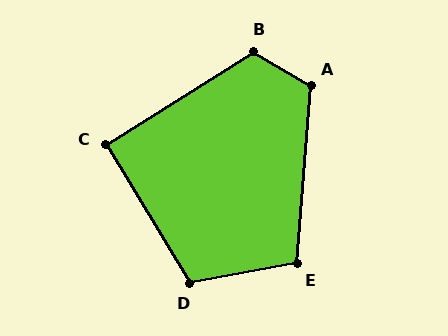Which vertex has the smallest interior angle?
C, at approximately 91 degrees.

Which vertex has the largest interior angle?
B, at approximately 117 degrees.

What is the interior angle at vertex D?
Approximately 111 degrees (obtuse).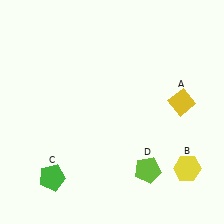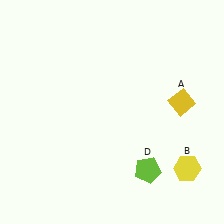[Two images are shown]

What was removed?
The green pentagon (C) was removed in Image 2.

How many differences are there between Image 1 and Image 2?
There is 1 difference between the two images.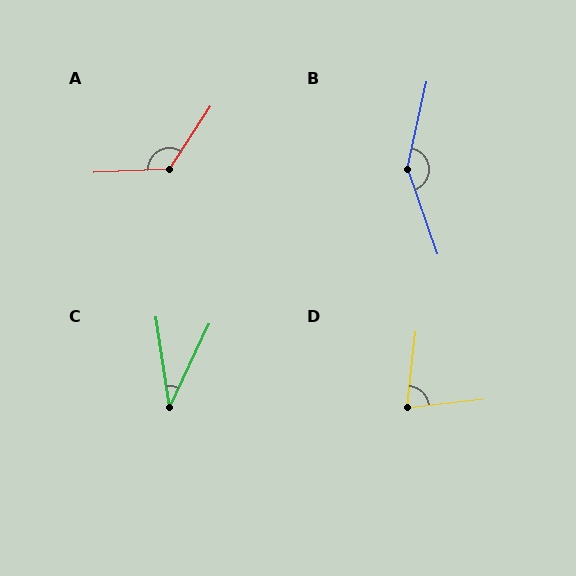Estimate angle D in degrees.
Approximately 77 degrees.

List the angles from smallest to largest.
C (34°), D (77°), A (126°), B (148°).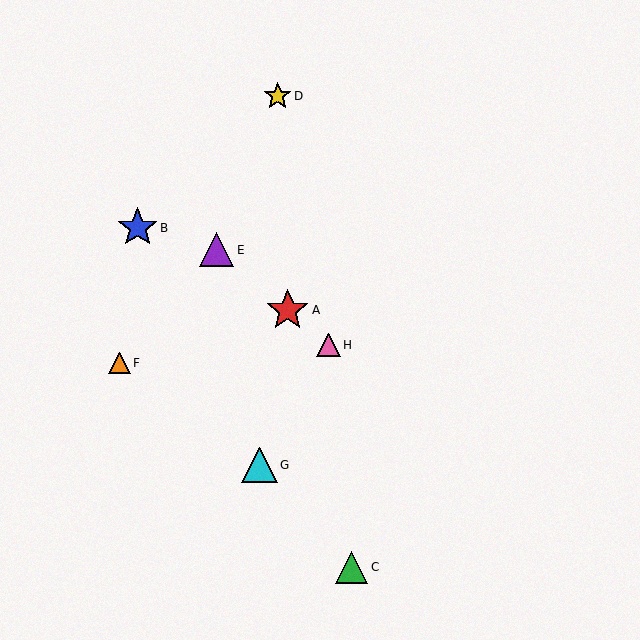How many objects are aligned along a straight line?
3 objects (A, E, H) are aligned along a straight line.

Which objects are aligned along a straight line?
Objects A, E, H are aligned along a straight line.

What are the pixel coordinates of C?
Object C is at (352, 567).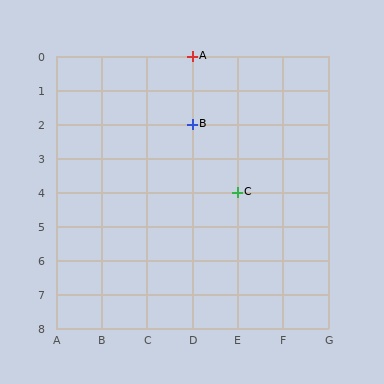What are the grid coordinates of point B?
Point B is at grid coordinates (D, 2).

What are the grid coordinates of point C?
Point C is at grid coordinates (E, 4).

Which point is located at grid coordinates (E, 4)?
Point C is at (E, 4).